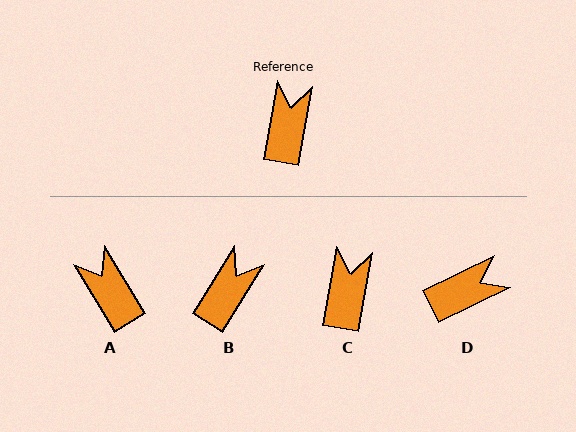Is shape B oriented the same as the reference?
No, it is off by about 22 degrees.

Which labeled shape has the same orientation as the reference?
C.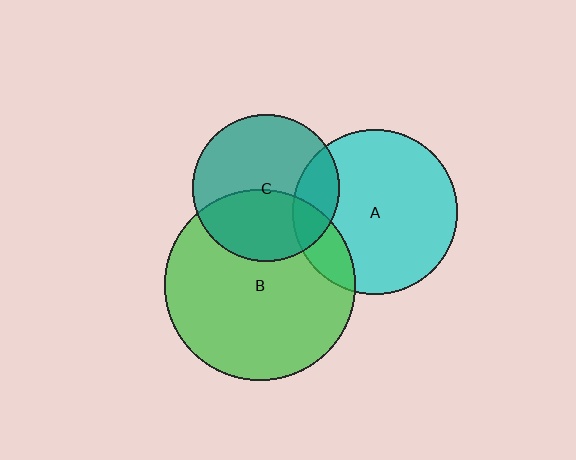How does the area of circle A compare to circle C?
Approximately 1.3 times.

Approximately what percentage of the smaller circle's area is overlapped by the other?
Approximately 40%.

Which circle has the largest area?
Circle B (green).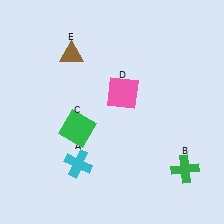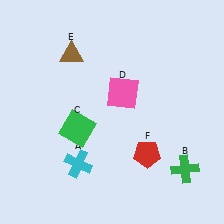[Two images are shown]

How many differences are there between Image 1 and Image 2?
There is 1 difference between the two images.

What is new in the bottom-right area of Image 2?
A red pentagon (F) was added in the bottom-right area of Image 2.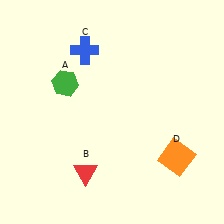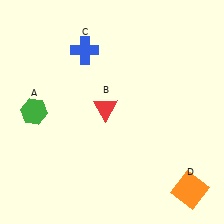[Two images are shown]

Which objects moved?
The objects that moved are: the green hexagon (A), the red triangle (B), the orange square (D).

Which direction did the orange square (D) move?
The orange square (D) moved down.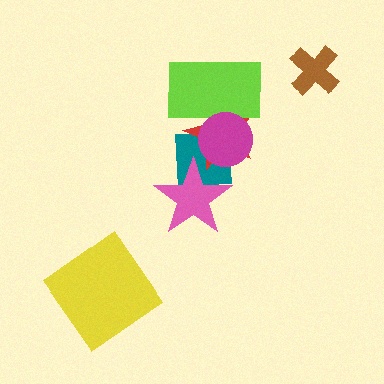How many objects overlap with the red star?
4 objects overlap with the red star.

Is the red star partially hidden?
Yes, it is partially covered by another shape.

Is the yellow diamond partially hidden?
No, no other shape covers it.